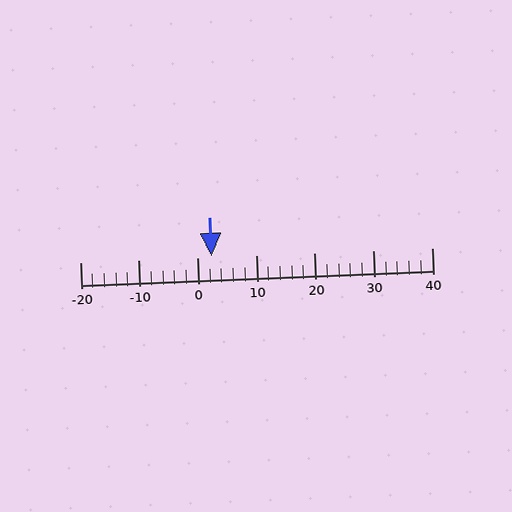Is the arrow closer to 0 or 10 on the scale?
The arrow is closer to 0.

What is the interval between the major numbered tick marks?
The major tick marks are spaced 10 units apart.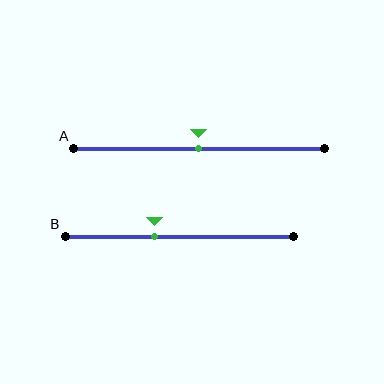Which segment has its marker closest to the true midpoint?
Segment A has its marker closest to the true midpoint.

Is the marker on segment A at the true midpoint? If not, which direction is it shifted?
Yes, the marker on segment A is at the true midpoint.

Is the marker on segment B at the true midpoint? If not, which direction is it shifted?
No, the marker on segment B is shifted to the left by about 11% of the segment length.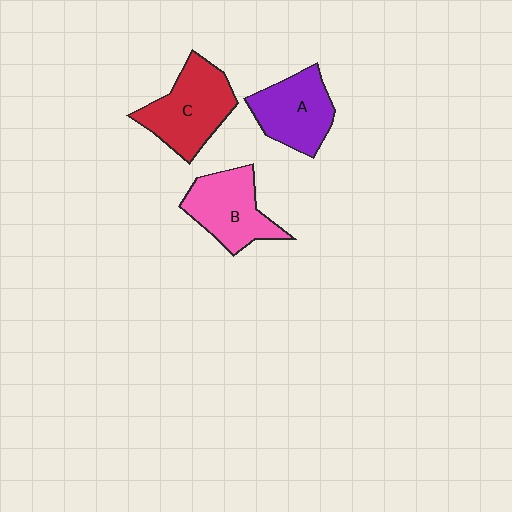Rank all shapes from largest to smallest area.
From largest to smallest: C (red), B (pink), A (purple).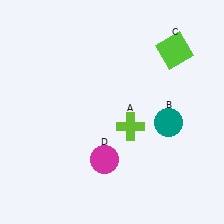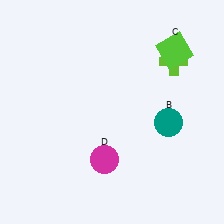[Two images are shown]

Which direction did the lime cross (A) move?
The lime cross (A) moved up.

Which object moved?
The lime cross (A) moved up.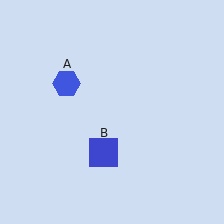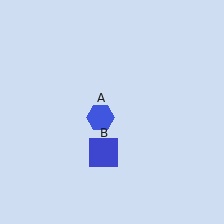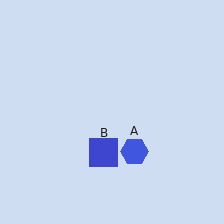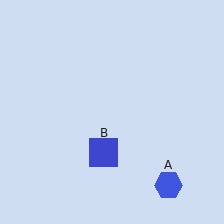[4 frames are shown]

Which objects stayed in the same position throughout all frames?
Blue square (object B) remained stationary.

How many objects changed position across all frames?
1 object changed position: blue hexagon (object A).